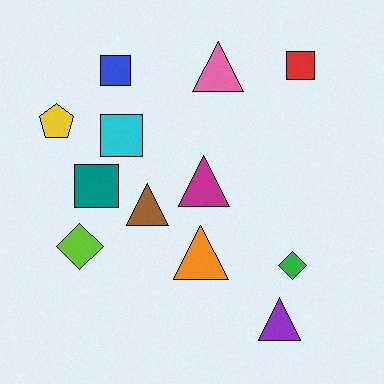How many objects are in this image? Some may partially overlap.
There are 12 objects.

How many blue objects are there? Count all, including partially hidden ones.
There is 1 blue object.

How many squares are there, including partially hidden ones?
There are 4 squares.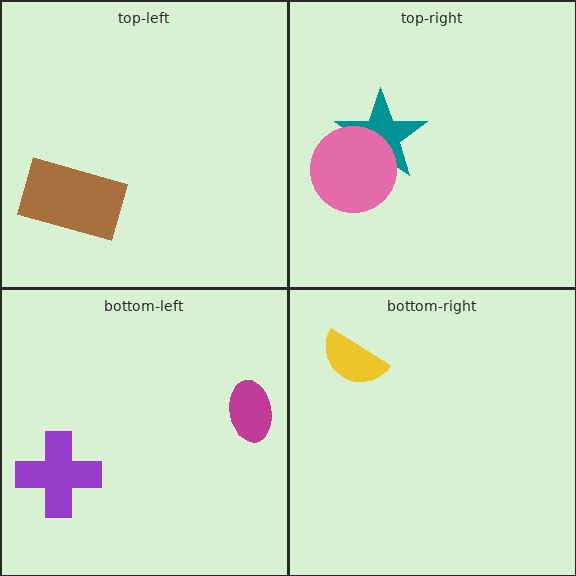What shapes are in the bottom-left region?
The purple cross, the magenta ellipse.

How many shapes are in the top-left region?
1.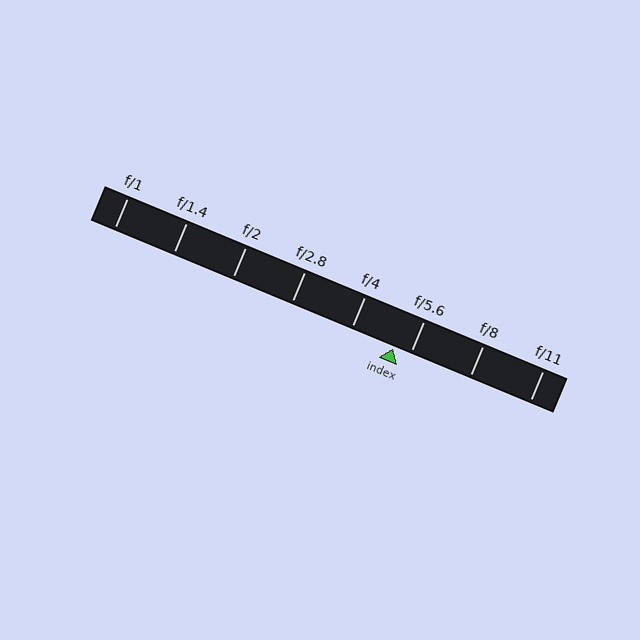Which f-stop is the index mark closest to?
The index mark is closest to f/5.6.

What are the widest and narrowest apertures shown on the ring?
The widest aperture shown is f/1 and the narrowest is f/11.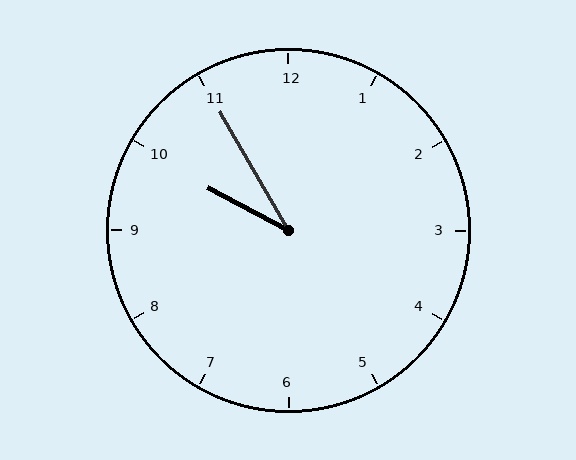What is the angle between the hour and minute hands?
Approximately 32 degrees.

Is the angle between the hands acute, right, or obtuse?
It is acute.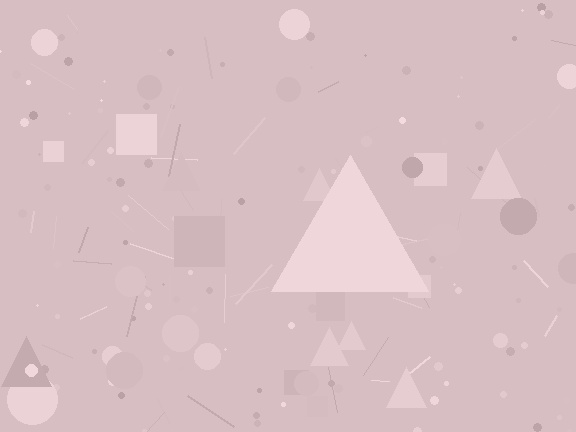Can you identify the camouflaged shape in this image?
The camouflaged shape is a triangle.